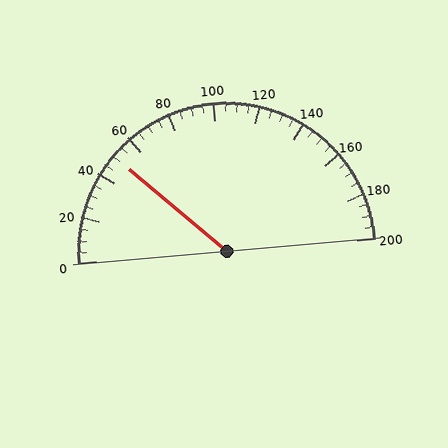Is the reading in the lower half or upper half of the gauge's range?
The reading is in the lower half of the range (0 to 200).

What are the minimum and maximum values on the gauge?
The gauge ranges from 0 to 200.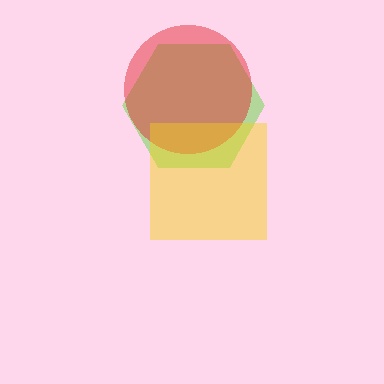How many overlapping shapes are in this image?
There are 3 overlapping shapes in the image.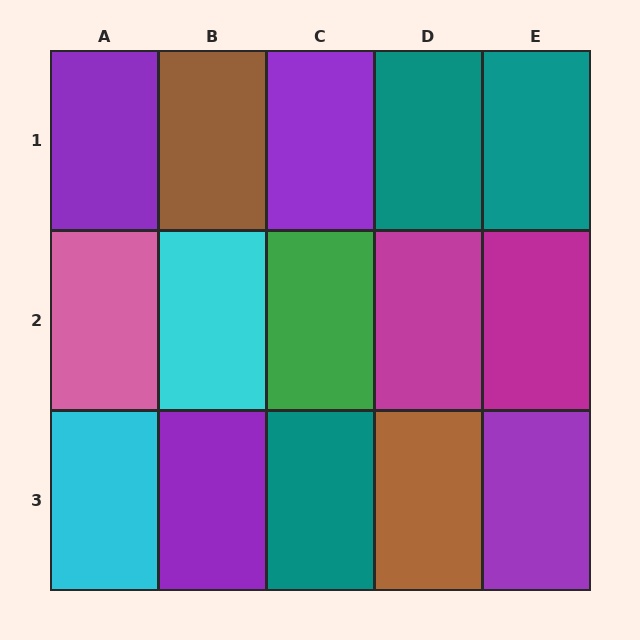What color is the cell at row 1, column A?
Purple.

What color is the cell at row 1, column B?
Brown.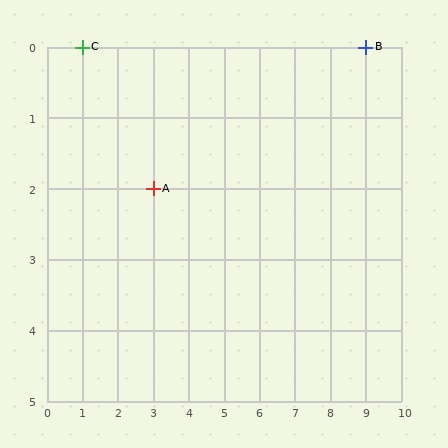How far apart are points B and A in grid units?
Points B and A are 6 columns and 2 rows apart (about 6.3 grid units diagonally).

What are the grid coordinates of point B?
Point B is at grid coordinates (9, 0).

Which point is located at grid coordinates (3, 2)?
Point A is at (3, 2).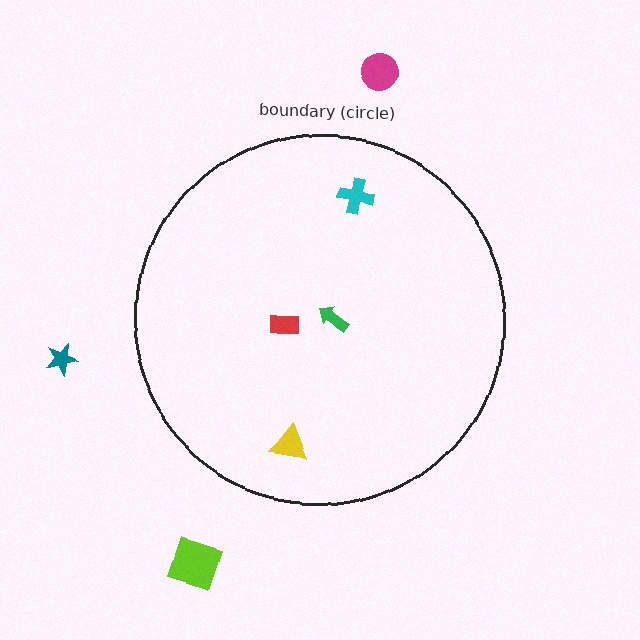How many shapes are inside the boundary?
4 inside, 3 outside.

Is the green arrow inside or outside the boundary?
Inside.